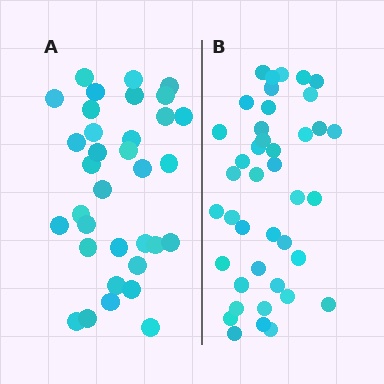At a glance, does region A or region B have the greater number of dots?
Region B (the right region) has more dots.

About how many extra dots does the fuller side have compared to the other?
Region B has roughly 8 or so more dots than region A.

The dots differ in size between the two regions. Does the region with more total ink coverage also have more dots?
No. Region A has more total ink coverage because its dots are larger, but region B actually contains more individual dots. Total area can be misleading — the number of items is what matters here.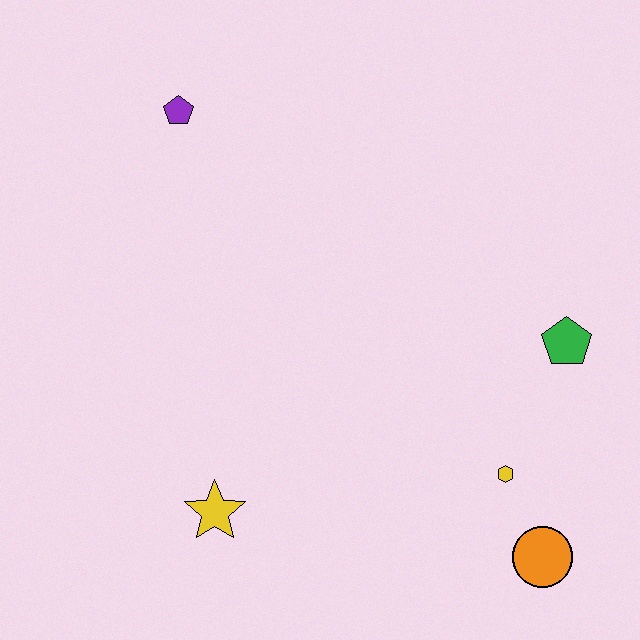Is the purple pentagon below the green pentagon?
No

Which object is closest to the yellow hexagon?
The orange circle is closest to the yellow hexagon.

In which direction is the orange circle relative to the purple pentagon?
The orange circle is below the purple pentagon.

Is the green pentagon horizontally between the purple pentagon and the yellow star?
No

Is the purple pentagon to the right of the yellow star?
No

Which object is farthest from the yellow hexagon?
The purple pentagon is farthest from the yellow hexagon.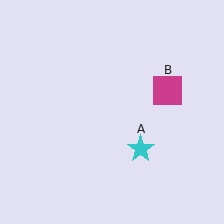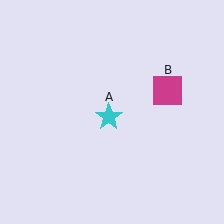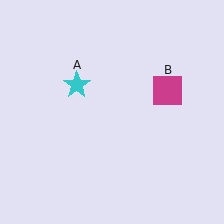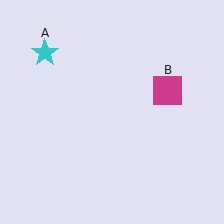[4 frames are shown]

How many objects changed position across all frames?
1 object changed position: cyan star (object A).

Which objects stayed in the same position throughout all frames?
Magenta square (object B) remained stationary.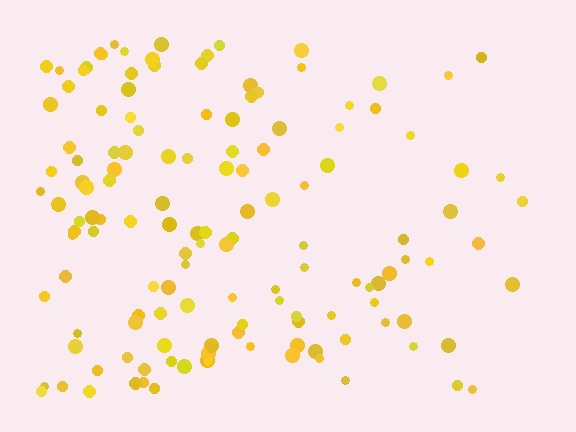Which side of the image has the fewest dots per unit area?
The right.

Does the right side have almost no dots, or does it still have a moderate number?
Still a moderate number, just noticeably fewer than the left.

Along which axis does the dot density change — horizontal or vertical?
Horizontal.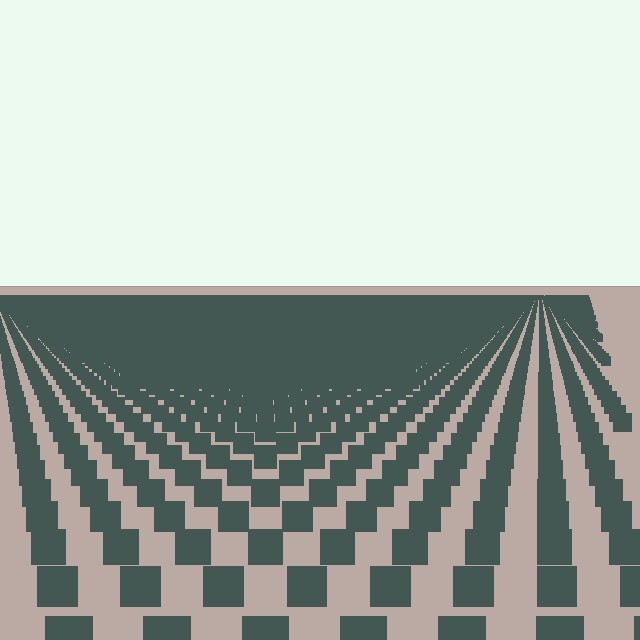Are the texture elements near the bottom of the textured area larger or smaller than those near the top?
Larger. Near the bottom, elements are closer to the viewer and appear at a bigger on-screen size.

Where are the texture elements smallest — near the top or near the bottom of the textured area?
Near the top.